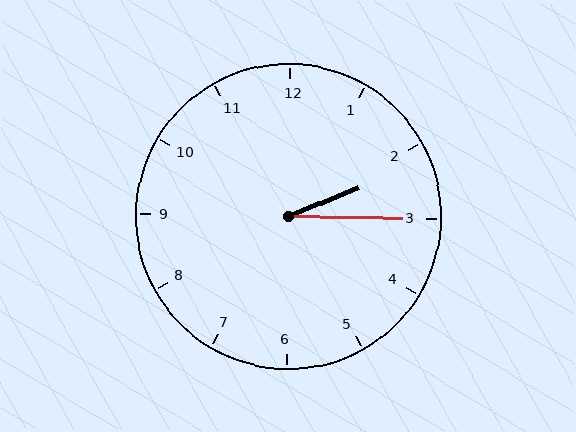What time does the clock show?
2:15.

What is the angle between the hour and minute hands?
Approximately 22 degrees.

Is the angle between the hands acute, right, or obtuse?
It is acute.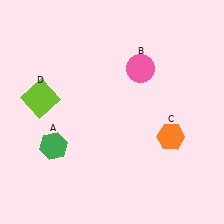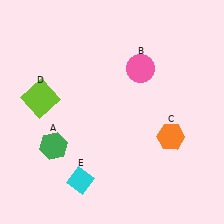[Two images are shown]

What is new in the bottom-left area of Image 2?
A cyan diamond (E) was added in the bottom-left area of Image 2.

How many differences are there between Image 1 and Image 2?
There is 1 difference between the two images.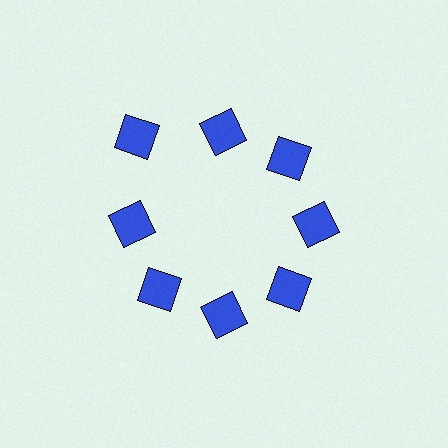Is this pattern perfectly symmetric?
No. The 8 blue squares are arranged in a ring, but one element near the 10 o'clock position is pushed outward from the center, breaking the 8-fold rotational symmetry.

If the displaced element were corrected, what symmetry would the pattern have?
It would have 8-fold rotational symmetry — the pattern would map onto itself every 45 degrees.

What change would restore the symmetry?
The symmetry would be restored by moving it inward, back onto the ring so that all 8 squares sit at equal angles and equal distance from the center.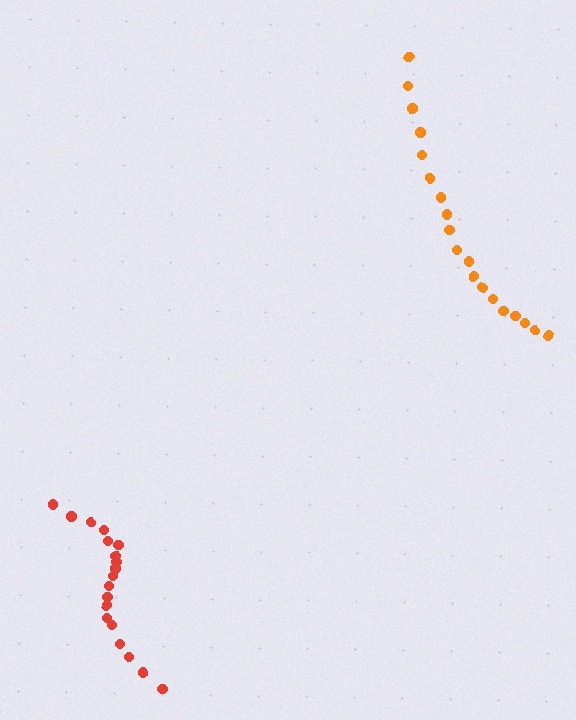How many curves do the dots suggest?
There are 2 distinct paths.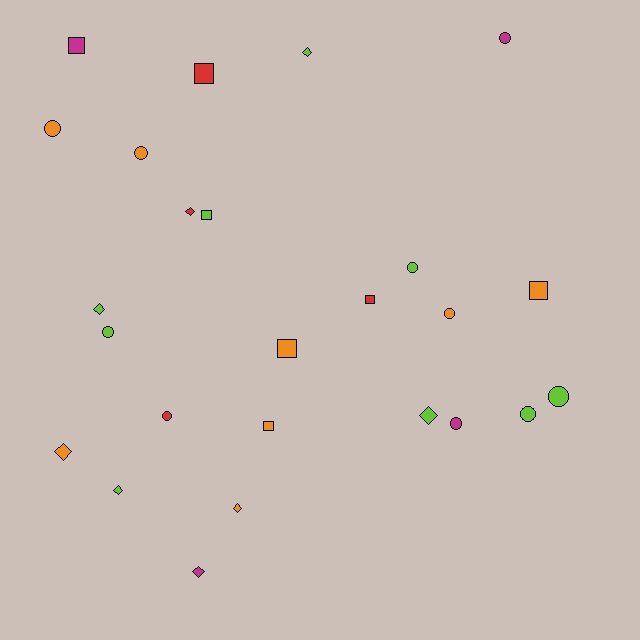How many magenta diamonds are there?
There is 1 magenta diamond.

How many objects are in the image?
There are 25 objects.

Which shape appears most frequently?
Circle, with 10 objects.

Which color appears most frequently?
Lime, with 9 objects.